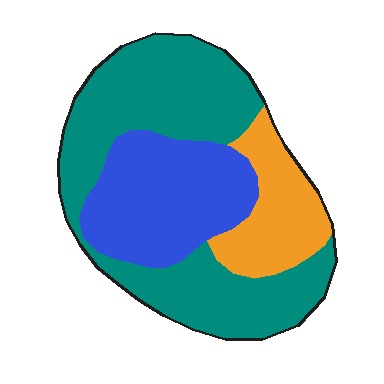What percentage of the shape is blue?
Blue takes up between a quarter and a half of the shape.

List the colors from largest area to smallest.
From largest to smallest: teal, blue, orange.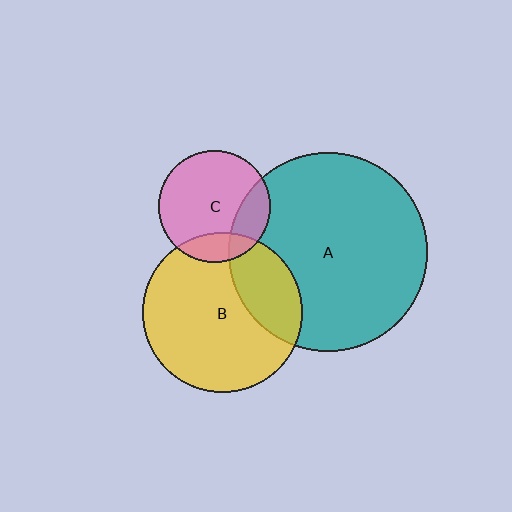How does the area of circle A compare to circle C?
Approximately 3.2 times.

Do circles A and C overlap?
Yes.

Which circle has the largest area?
Circle A (teal).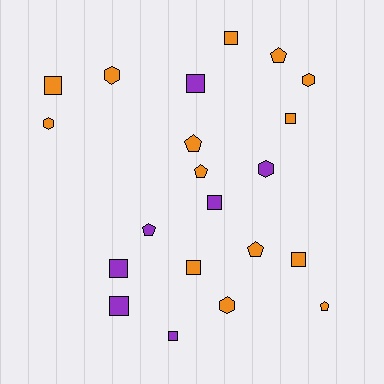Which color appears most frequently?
Orange, with 14 objects.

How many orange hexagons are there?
There are 4 orange hexagons.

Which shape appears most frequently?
Square, with 10 objects.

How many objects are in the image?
There are 21 objects.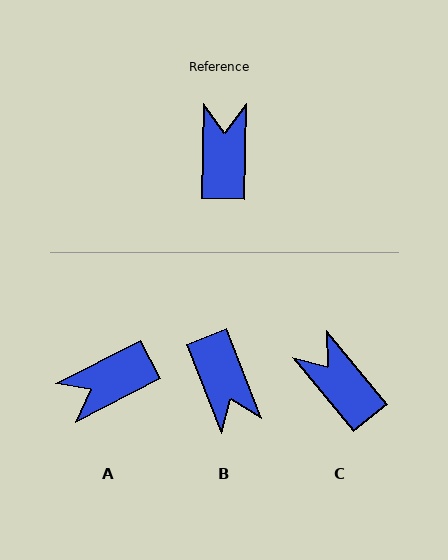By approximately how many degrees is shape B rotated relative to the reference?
Approximately 158 degrees clockwise.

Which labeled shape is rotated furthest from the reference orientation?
B, about 158 degrees away.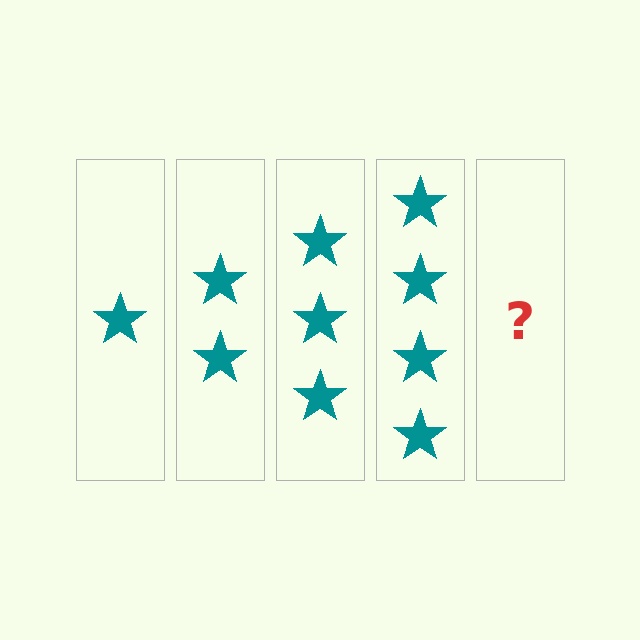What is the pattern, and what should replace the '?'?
The pattern is that each step adds one more star. The '?' should be 5 stars.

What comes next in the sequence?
The next element should be 5 stars.